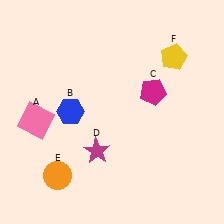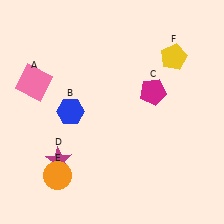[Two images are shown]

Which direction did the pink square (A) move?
The pink square (A) moved up.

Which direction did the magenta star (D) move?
The magenta star (D) moved left.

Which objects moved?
The objects that moved are: the pink square (A), the magenta star (D).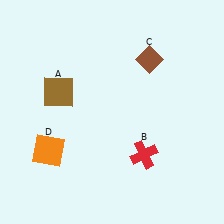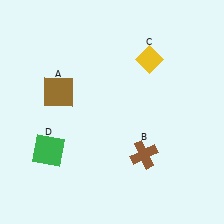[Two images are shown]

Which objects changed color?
B changed from red to brown. C changed from brown to yellow. D changed from orange to green.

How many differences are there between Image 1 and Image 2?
There are 3 differences between the two images.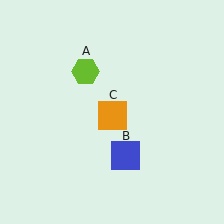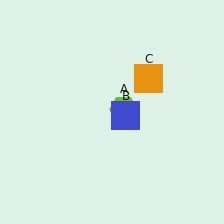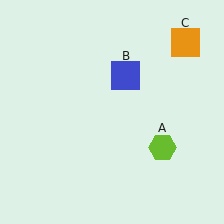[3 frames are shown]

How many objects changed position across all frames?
3 objects changed position: lime hexagon (object A), blue square (object B), orange square (object C).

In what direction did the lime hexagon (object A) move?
The lime hexagon (object A) moved down and to the right.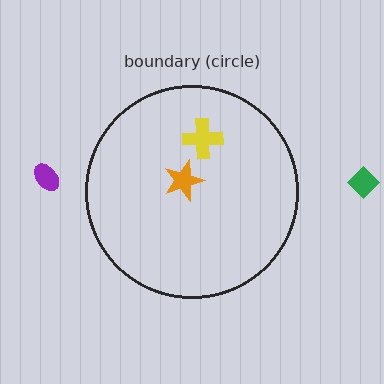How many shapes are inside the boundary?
2 inside, 2 outside.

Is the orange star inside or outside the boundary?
Inside.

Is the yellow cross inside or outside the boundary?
Inside.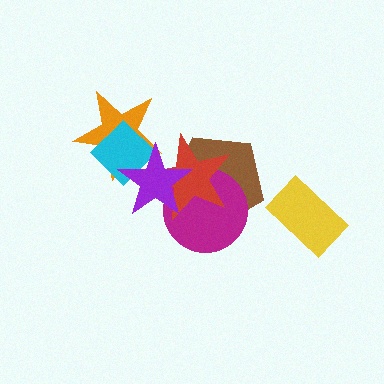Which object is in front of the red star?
The purple star is in front of the red star.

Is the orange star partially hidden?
Yes, it is partially covered by another shape.